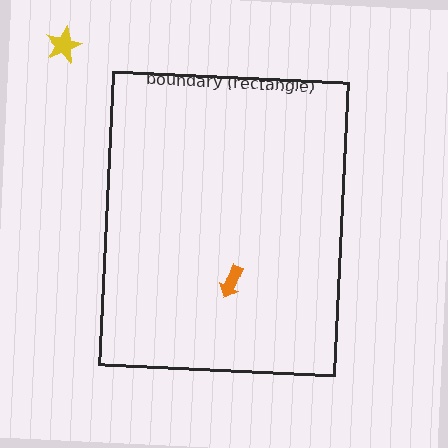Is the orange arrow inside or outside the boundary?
Inside.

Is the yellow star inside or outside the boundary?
Outside.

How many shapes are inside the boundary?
1 inside, 1 outside.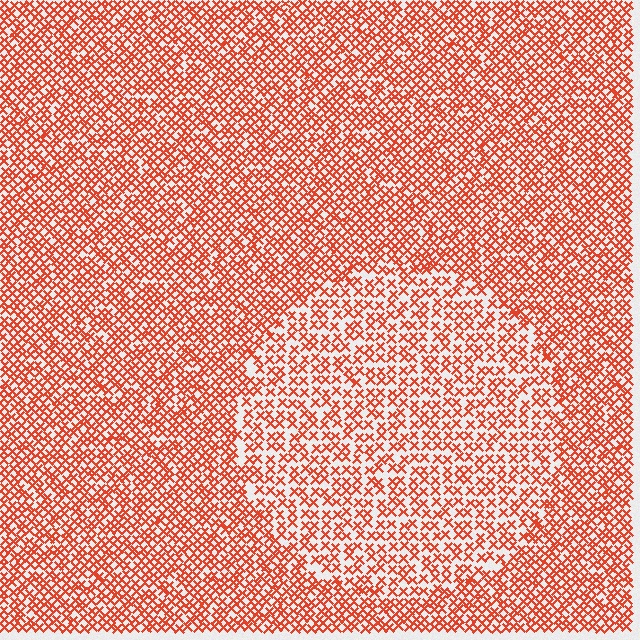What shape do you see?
I see a circle.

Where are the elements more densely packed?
The elements are more densely packed outside the circle boundary.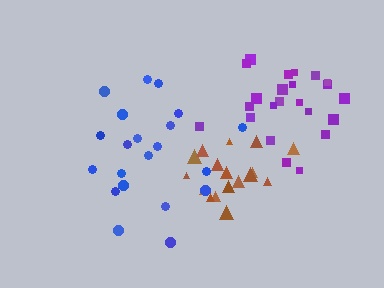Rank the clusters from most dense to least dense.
brown, purple, blue.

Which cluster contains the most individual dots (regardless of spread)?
Purple (23).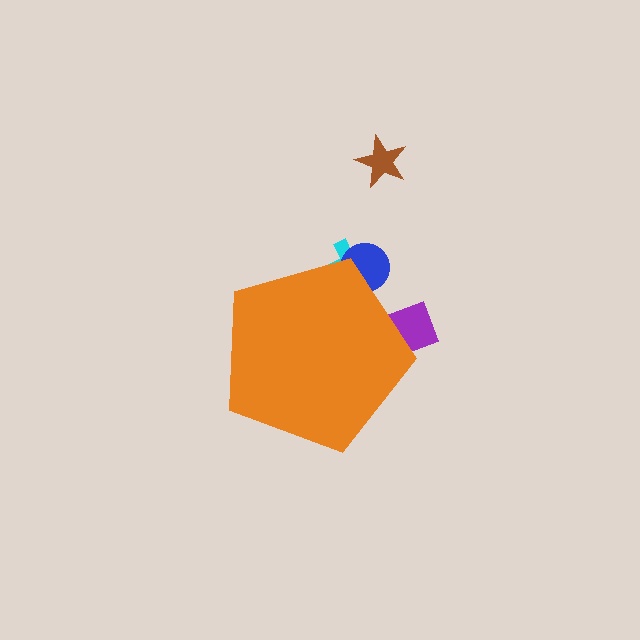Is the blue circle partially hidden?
Yes, the blue circle is partially hidden behind the orange pentagon.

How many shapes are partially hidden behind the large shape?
3 shapes are partially hidden.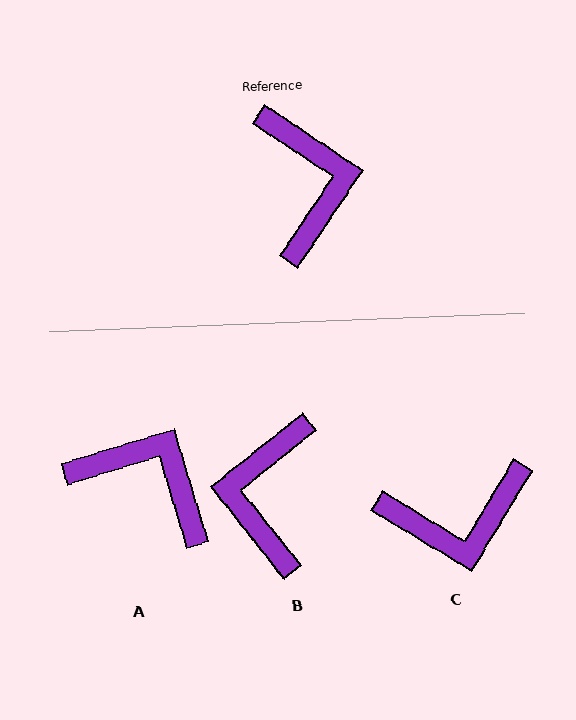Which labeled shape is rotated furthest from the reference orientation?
B, about 162 degrees away.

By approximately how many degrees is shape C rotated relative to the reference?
Approximately 87 degrees clockwise.